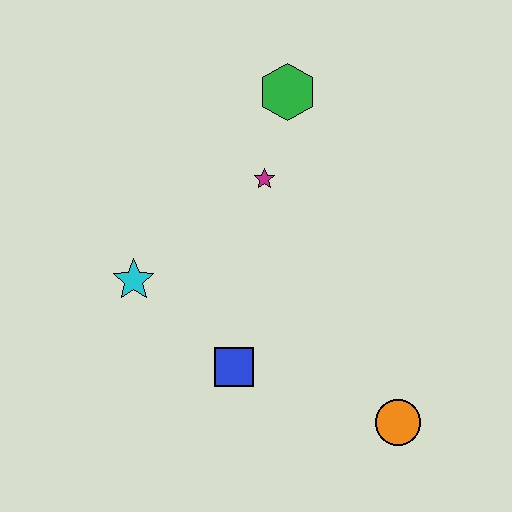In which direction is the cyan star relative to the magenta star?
The cyan star is to the left of the magenta star.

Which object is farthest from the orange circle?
The green hexagon is farthest from the orange circle.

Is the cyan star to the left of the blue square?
Yes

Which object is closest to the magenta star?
The green hexagon is closest to the magenta star.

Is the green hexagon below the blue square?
No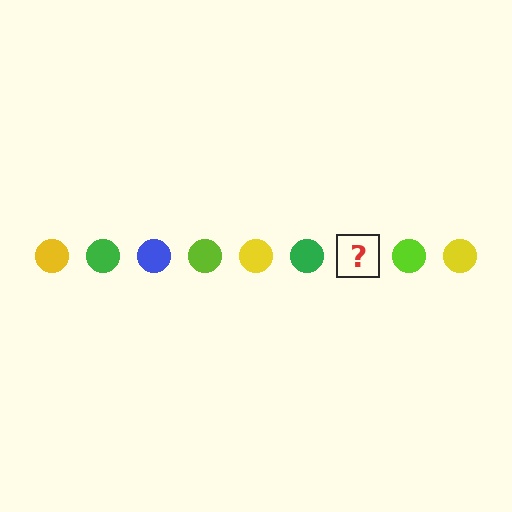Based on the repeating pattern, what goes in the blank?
The blank should be a blue circle.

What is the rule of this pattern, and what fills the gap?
The rule is that the pattern cycles through yellow, green, blue, lime circles. The gap should be filled with a blue circle.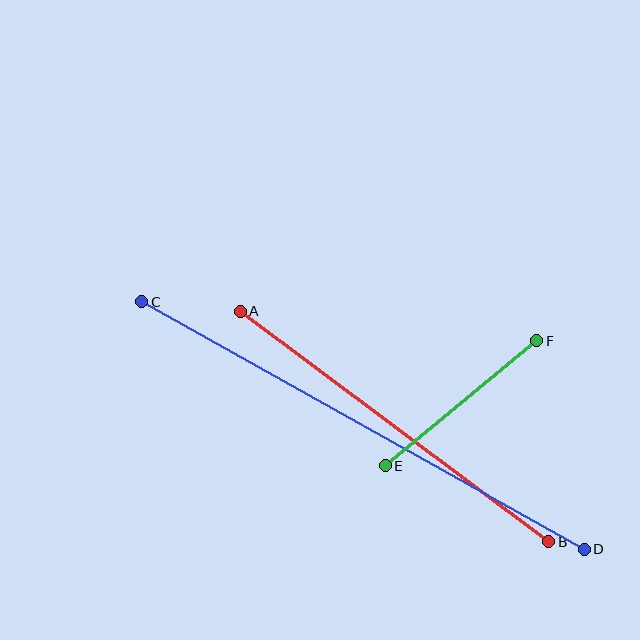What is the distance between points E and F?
The distance is approximately 196 pixels.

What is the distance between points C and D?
The distance is approximately 507 pixels.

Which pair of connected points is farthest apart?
Points C and D are farthest apart.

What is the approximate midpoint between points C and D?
The midpoint is at approximately (363, 426) pixels.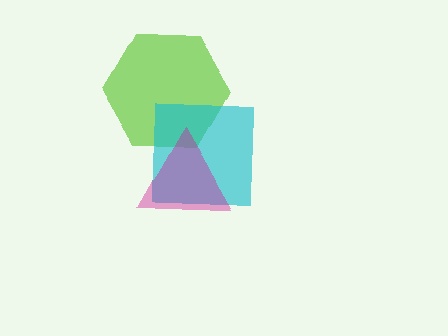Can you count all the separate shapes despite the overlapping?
Yes, there are 3 separate shapes.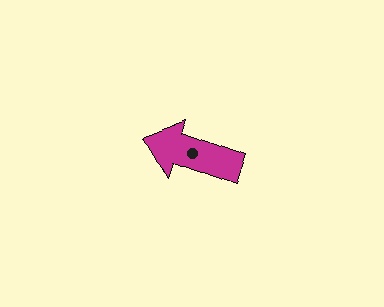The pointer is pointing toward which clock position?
Roughly 10 o'clock.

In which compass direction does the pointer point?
West.